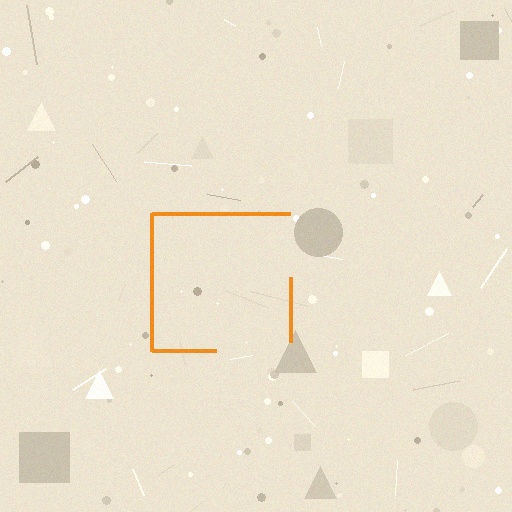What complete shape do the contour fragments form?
The contour fragments form a square.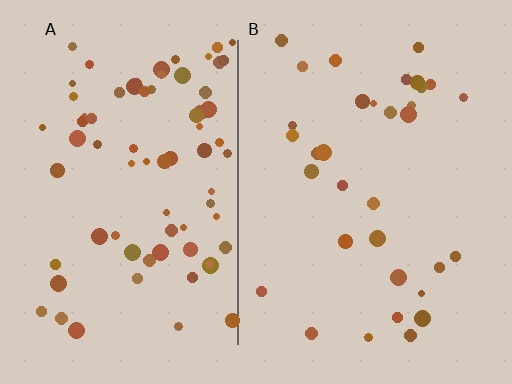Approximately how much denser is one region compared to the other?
Approximately 2.3× — region A over region B.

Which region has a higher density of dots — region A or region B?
A (the left).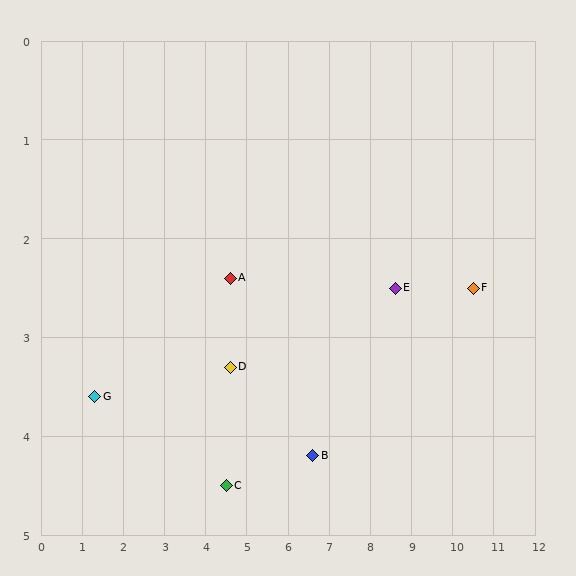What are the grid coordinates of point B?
Point B is at approximately (6.6, 4.2).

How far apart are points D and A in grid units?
Points D and A are about 0.9 grid units apart.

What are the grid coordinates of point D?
Point D is at approximately (4.6, 3.3).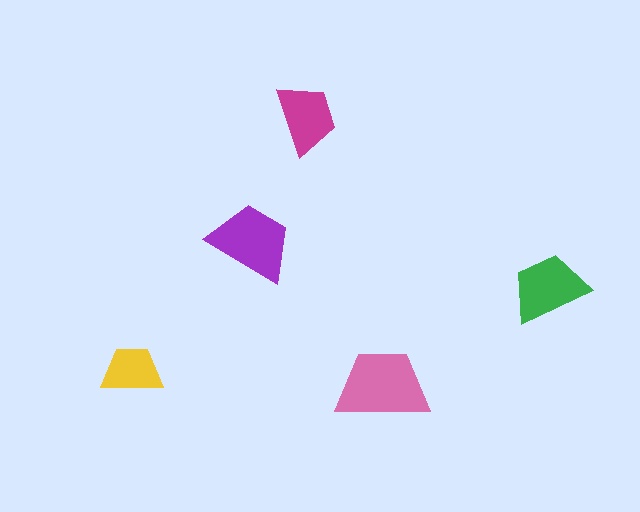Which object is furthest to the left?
The yellow trapezoid is leftmost.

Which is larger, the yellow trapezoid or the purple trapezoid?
The purple one.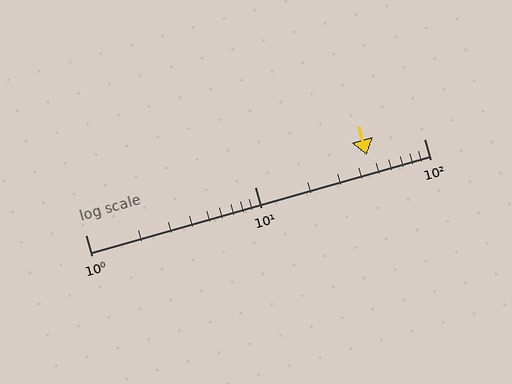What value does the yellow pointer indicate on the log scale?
The pointer indicates approximately 46.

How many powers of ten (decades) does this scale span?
The scale spans 2 decades, from 1 to 100.